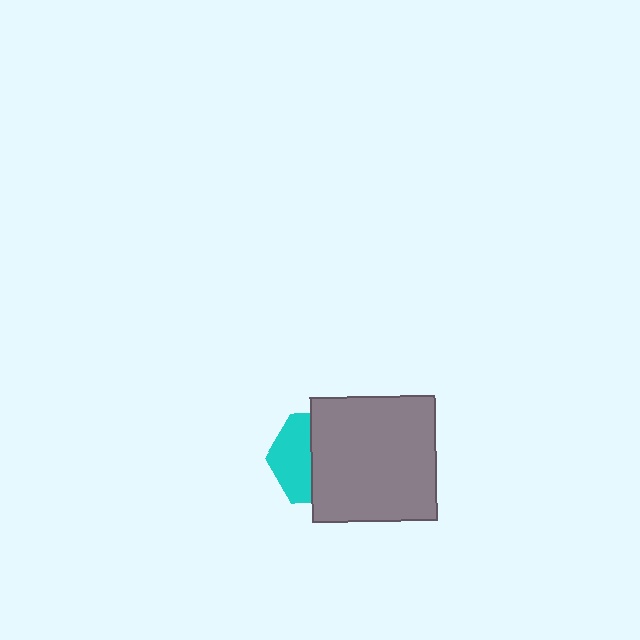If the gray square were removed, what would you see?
You would see the complete cyan hexagon.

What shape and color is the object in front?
The object in front is a gray square.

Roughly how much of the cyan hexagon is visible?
A small part of it is visible (roughly 41%).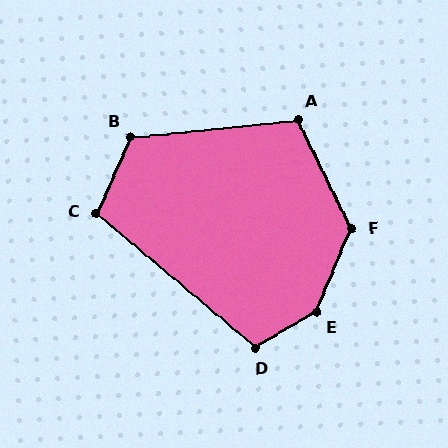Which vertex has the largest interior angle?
E, at approximately 143 degrees.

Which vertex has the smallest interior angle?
C, at approximately 107 degrees.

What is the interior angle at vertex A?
Approximately 110 degrees (obtuse).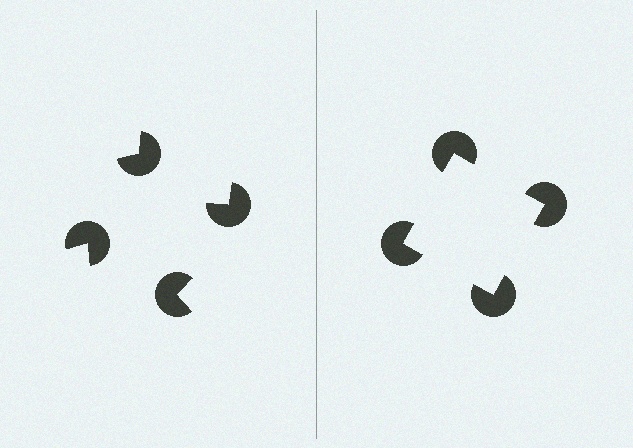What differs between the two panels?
The pac-man discs are positioned identically on both sides; only the wedge orientations differ. On the right they align to a square; on the left they are misaligned.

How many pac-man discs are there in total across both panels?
8 — 4 on each side.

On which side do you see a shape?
An illusory square appears on the right side. On the left side the wedge cuts are rotated, so no coherent shape forms.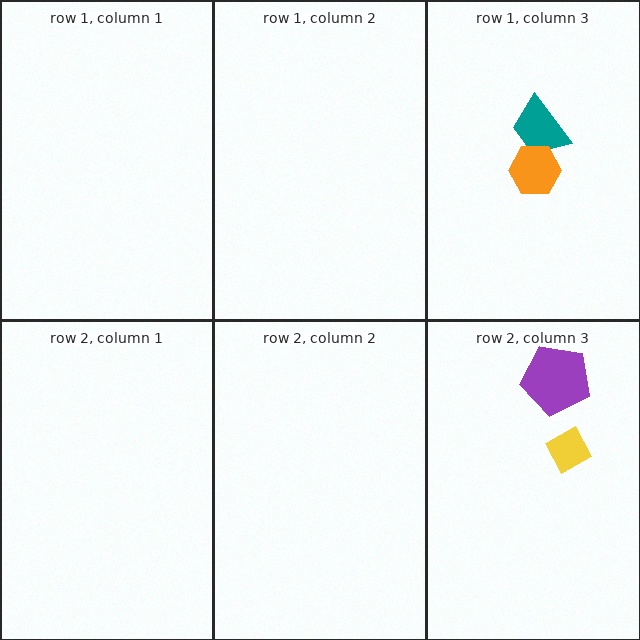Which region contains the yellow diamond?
The row 2, column 3 region.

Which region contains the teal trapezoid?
The row 1, column 3 region.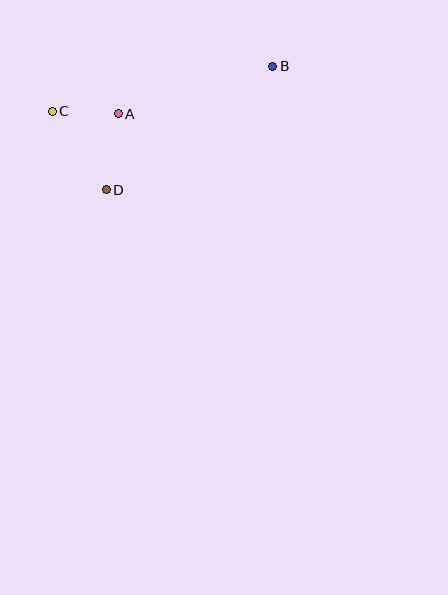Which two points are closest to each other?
Points A and C are closest to each other.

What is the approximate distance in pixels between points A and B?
The distance between A and B is approximately 161 pixels.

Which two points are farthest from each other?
Points B and C are farthest from each other.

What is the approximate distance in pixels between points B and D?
The distance between B and D is approximately 207 pixels.